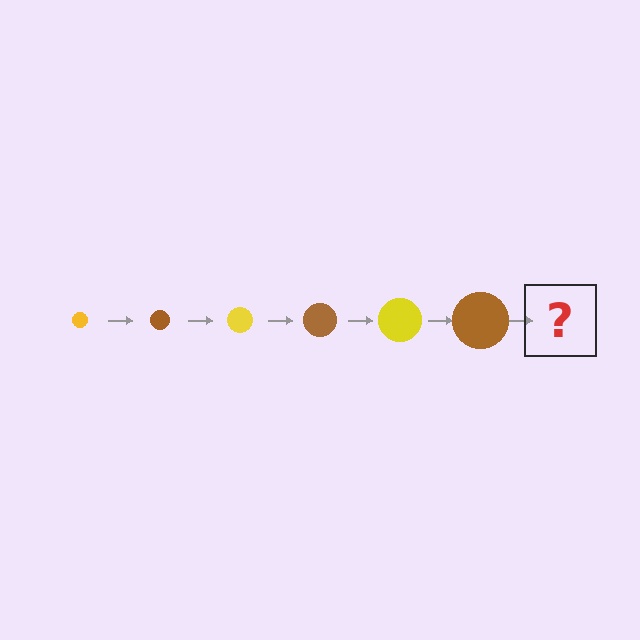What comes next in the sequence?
The next element should be a yellow circle, larger than the previous one.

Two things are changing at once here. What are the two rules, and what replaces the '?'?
The two rules are that the circle grows larger each step and the color cycles through yellow and brown. The '?' should be a yellow circle, larger than the previous one.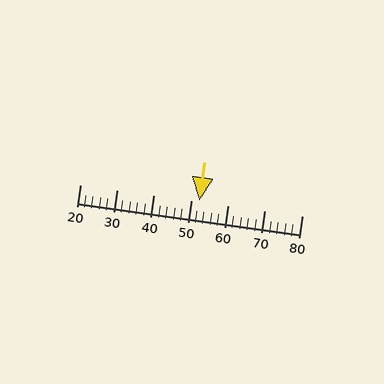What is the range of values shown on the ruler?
The ruler shows values from 20 to 80.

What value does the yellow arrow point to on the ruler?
The yellow arrow points to approximately 52.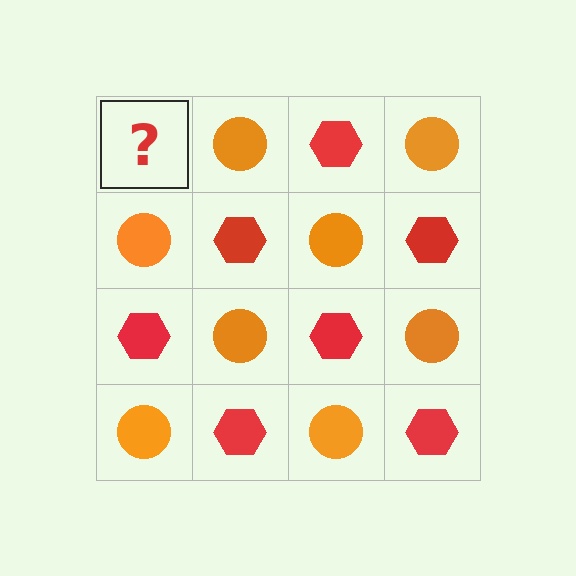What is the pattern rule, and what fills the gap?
The rule is that it alternates red hexagon and orange circle in a checkerboard pattern. The gap should be filled with a red hexagon.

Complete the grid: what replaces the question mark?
The question mark should be replaced with a red hexagon.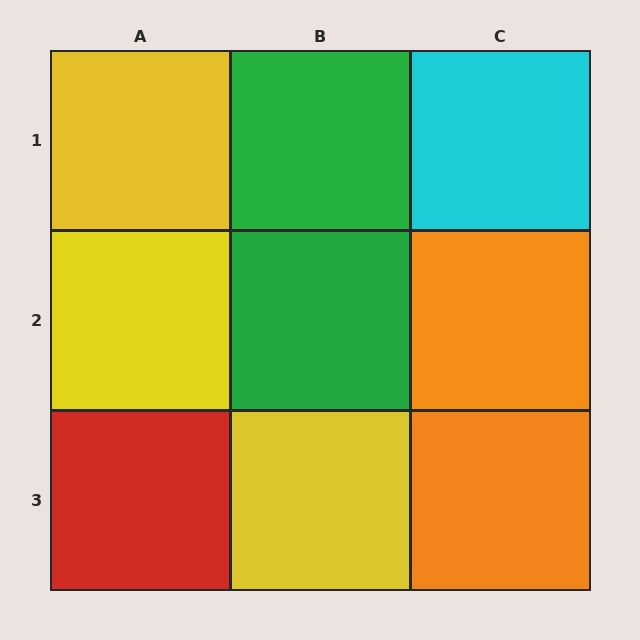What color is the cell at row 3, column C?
Orange.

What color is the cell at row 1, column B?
Green.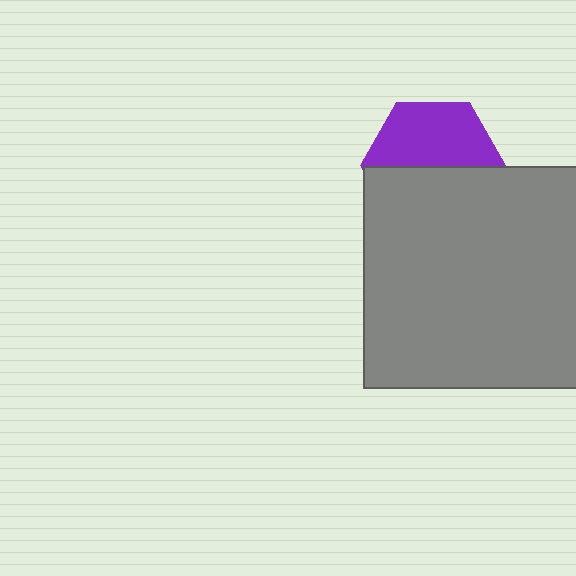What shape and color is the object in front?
The object in front is a gray square.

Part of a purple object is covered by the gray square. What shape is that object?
It is a hexagon.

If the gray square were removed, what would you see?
You would see the complete purple hexagon.